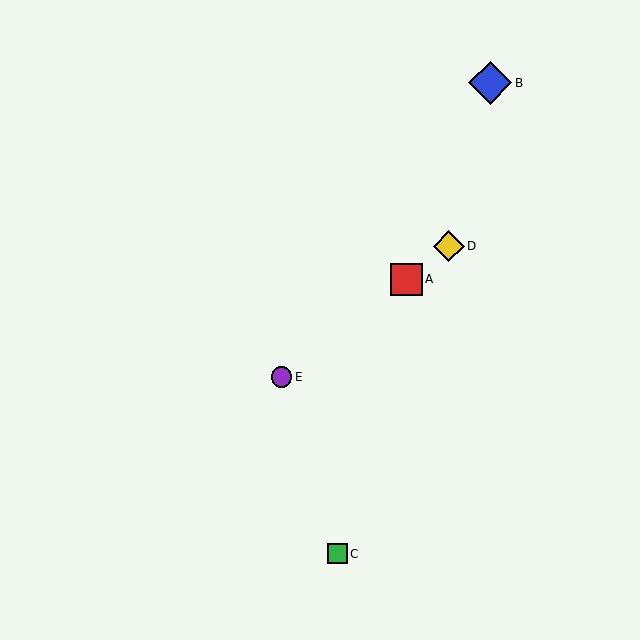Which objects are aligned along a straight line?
Objects A, D, E are aligned along a straight line.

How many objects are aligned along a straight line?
3 objects (A, D, E) are aligned along a straight line.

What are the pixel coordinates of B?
Object B is at (490, 83).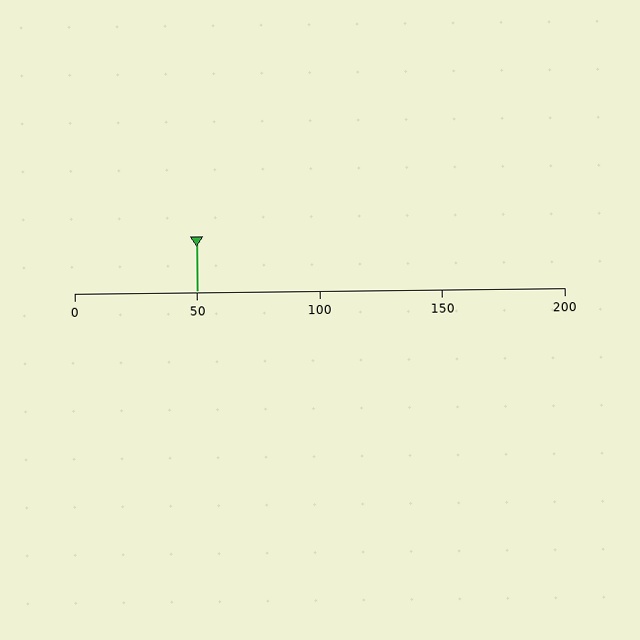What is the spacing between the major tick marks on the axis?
The major ticks are spaced 50 apart.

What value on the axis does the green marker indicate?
The marker indicates approximately 50.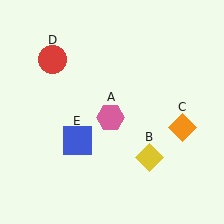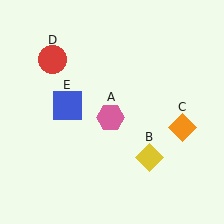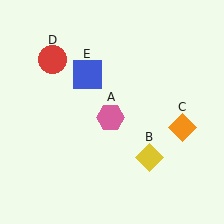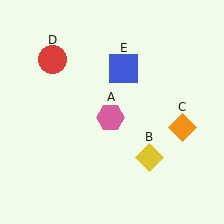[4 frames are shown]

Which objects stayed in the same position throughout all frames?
Pink hexagon (object A) and yellow diamond (object B) and orange diamond (object C) and red circle (object D) remained stationary.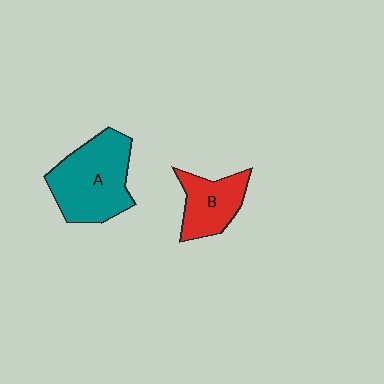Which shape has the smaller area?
Shape B (red).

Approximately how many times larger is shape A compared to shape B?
Approximately 1.7 times.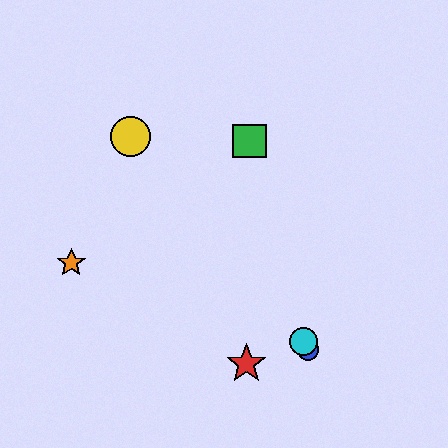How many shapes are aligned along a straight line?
3 shapes (the blue circle, the purple star, the cyan circle) are aligned along a straight line.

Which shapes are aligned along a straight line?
The blue circle, the purple star, the cyan circle are aligned along a straight line.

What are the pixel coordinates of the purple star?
The purple star is at (304, 343).